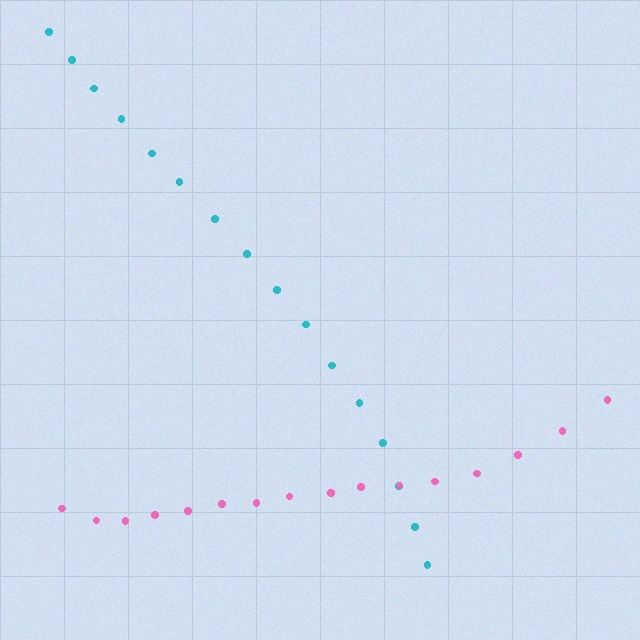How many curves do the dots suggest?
There are 2 distinct paths.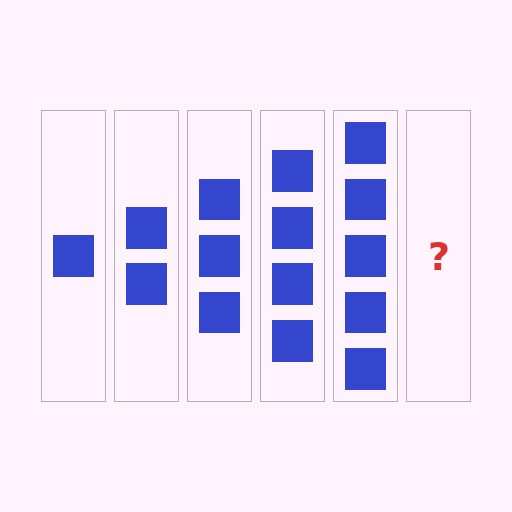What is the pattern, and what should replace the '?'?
The pattern is that each step adds one more square. The '?' should be 6 squares.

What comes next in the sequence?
The next element should be 6 squares.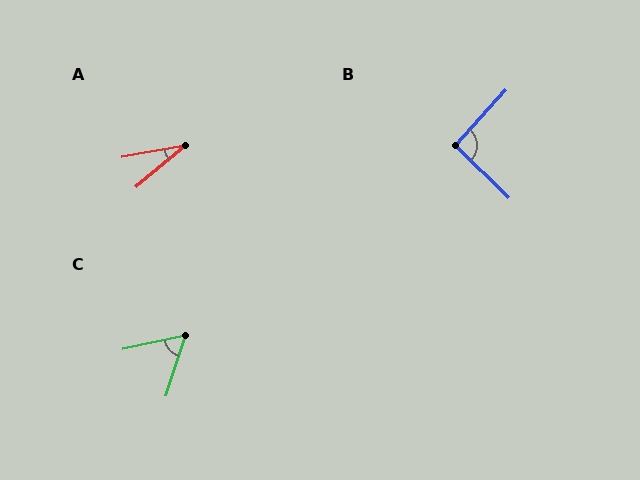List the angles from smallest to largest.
A (30°), C (59°), B (92°).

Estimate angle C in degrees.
Approximately 59 degrees.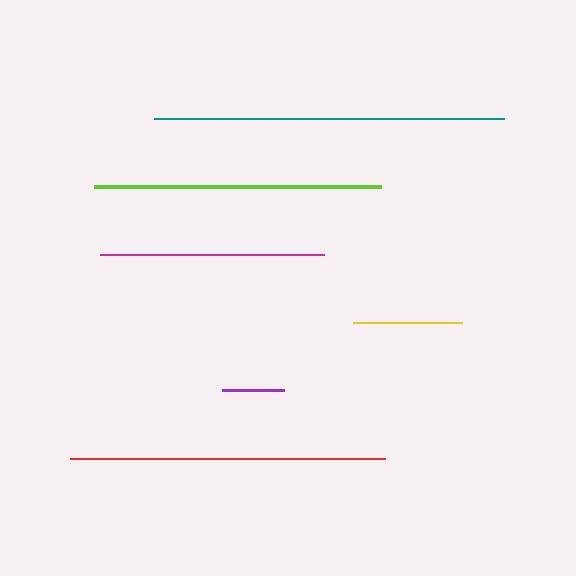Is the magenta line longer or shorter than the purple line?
The magenta line is longer than the purple line.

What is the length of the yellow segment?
The yellow segment is approximately 110 pixels long.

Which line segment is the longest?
The teal line is the longest at approximately 350 pixels.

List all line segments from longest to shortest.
From longest to shortest: teal, red, lime, magenta, yellow, purple.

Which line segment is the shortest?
The purple line is the shortest at approximately 61 pixels.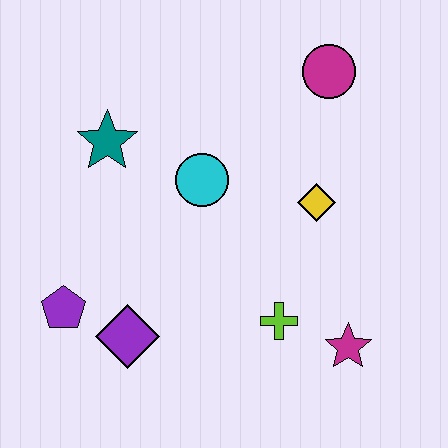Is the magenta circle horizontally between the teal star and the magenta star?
Yes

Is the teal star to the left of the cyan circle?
Yes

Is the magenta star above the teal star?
No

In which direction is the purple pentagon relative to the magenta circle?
The purple pentagon is to the left of the magenta circle.